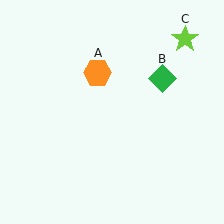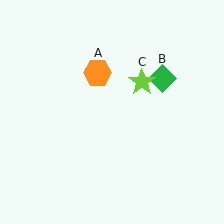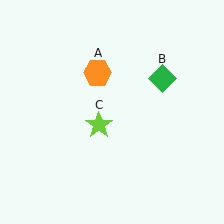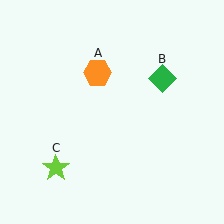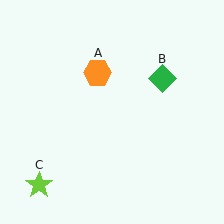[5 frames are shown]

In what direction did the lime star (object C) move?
The lime star (object C) moved down and to the left.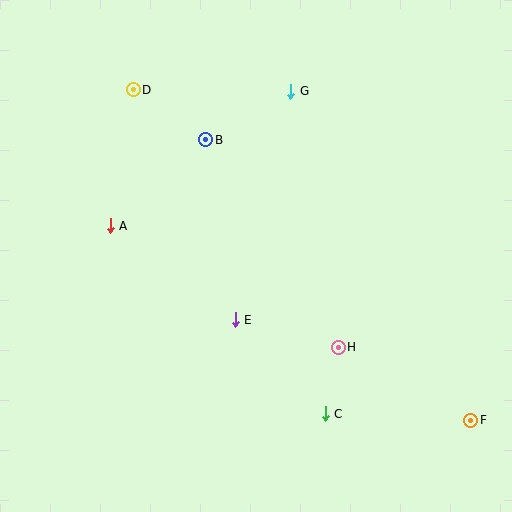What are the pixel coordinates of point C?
Point C is at (325, 414).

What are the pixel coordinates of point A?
Point A is at (110, 226).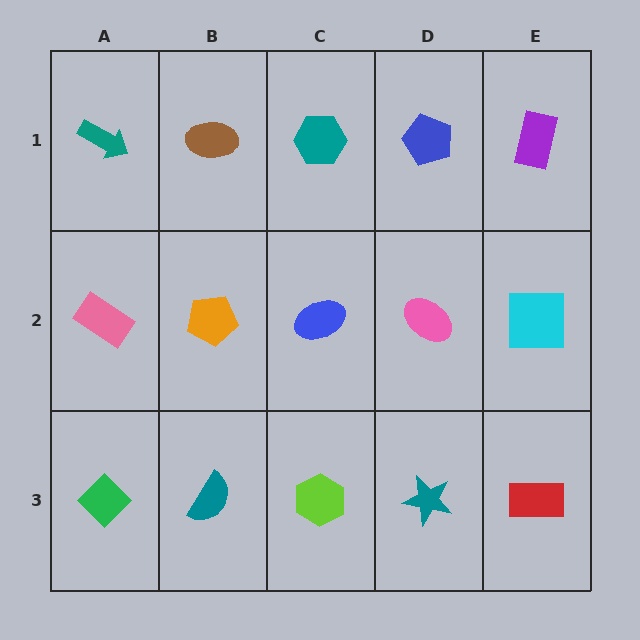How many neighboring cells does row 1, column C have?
3.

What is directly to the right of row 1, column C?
A blue pentagon.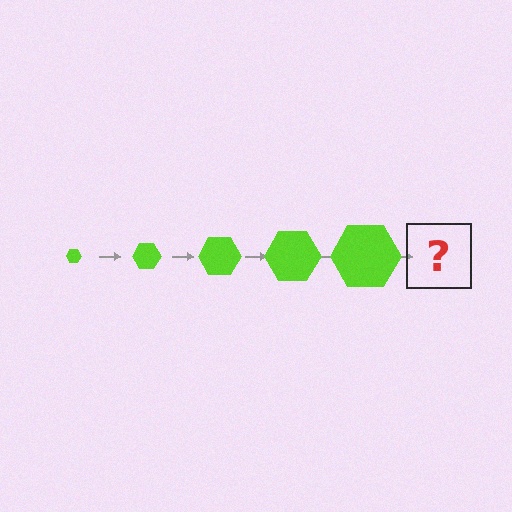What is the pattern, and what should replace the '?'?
The pattern is that the hexagon gets progressively larger each step. The '?' should be a lime hexagon, larger than the previous one.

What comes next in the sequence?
The next element should be a lime hexagon, larger than the previous one.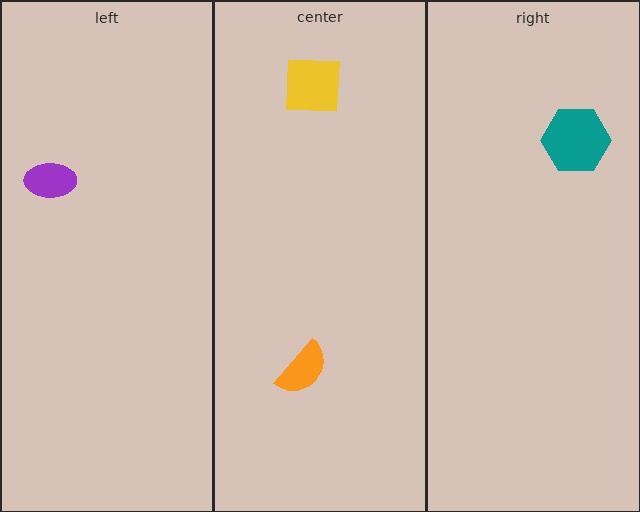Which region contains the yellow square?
The center region.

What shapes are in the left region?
The purple ellipse.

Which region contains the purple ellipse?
The left region.